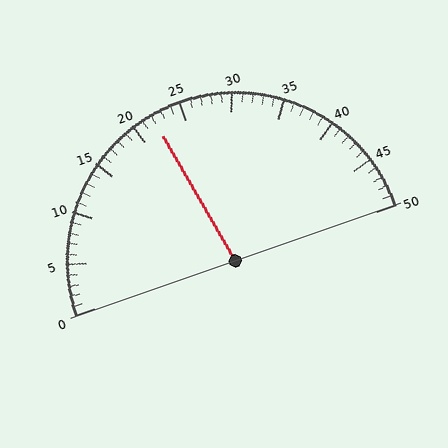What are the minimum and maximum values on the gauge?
The gauge ranges from 0 to 50.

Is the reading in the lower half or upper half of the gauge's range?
The reading is in the lower half of the range (0 to 50).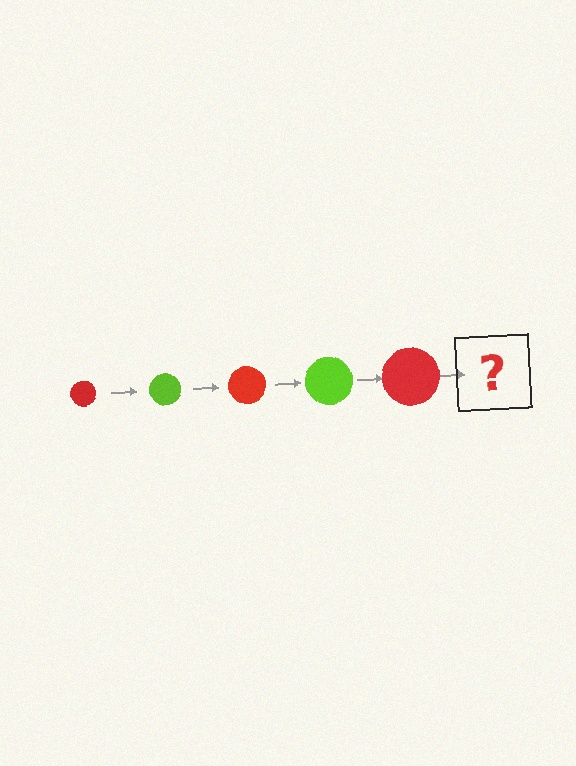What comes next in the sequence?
The next element should be a lime circle, larger than the previous one.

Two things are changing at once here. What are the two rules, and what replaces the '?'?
The two rules are that the circle grows larger each step and the color cycles through red and lime. The '?' should be a lime circle, larger than the previous one.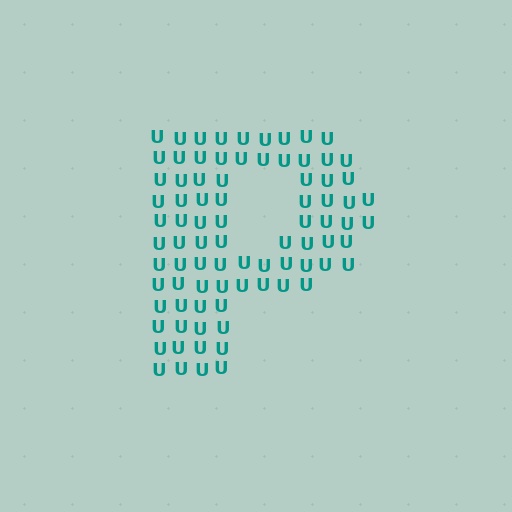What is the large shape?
The large shape is the letter P.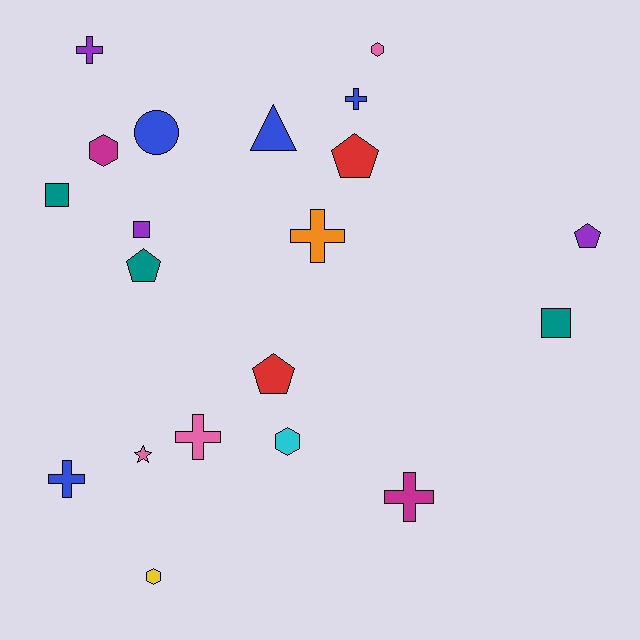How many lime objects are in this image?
There are no lime objects.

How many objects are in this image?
There are 20 objects.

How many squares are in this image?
There are 3 squares.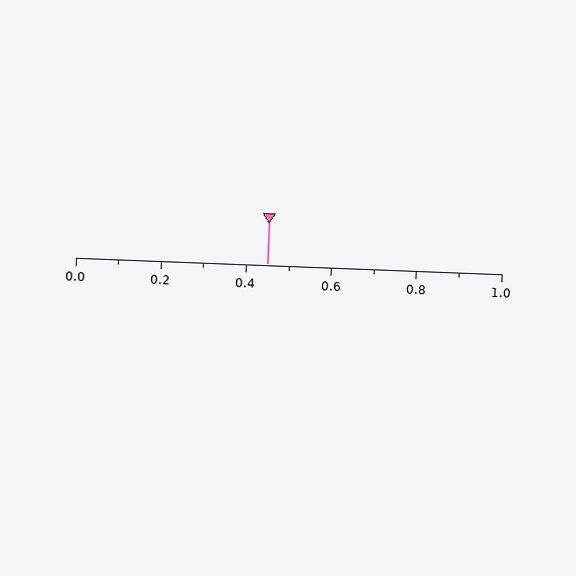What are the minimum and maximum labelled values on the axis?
The axis runs from 0.0 to 1.0.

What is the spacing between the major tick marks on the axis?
The major ticks are spaced 0.2 apart.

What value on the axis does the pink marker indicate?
The marker indicates approximately 0.45.